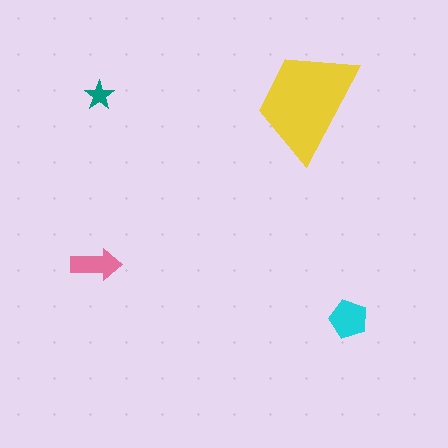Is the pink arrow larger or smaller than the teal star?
Larger.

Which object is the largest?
The yellow trapezoid.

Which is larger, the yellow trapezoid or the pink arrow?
The yellow trapezoid.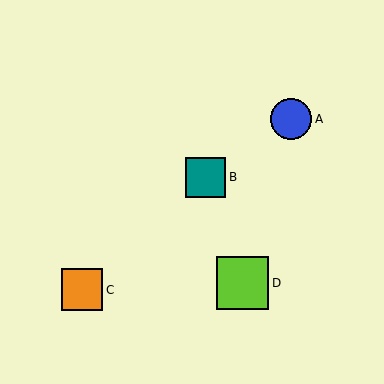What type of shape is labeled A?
Shape A is a blue circle.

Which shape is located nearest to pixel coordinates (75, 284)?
The orange square (labeled C) at (82, 290) is nearest to that location.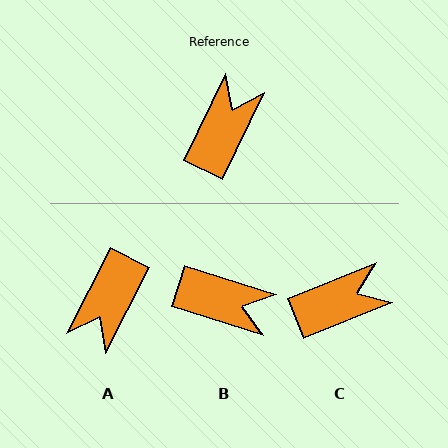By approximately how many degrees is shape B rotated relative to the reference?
Approximately 82 degrees clockwise.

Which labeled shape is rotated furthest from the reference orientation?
A, about 179 degrees away.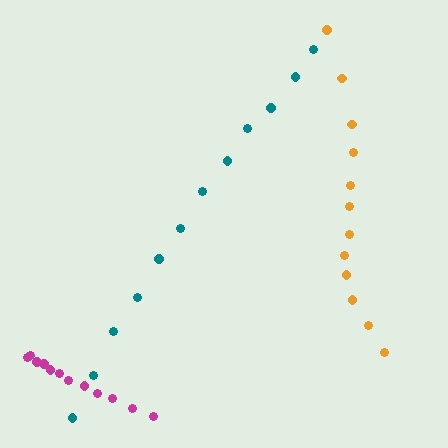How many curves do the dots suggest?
There are 3 distinct paths.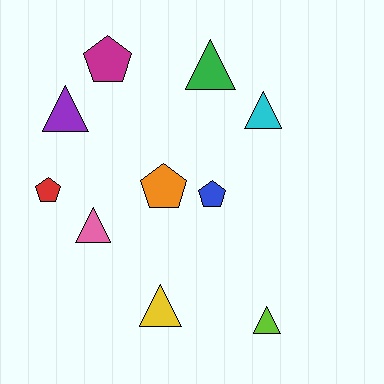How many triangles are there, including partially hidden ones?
There are 6 triangles.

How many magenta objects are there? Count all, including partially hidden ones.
There is 1 magenta object.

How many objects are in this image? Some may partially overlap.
There are 10 objects.